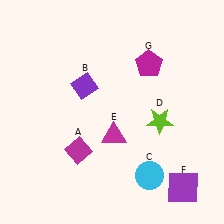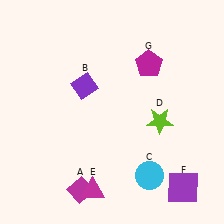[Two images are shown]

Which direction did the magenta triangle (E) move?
The magenta triangle (E) moved down.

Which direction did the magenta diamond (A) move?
The magenta diamond (A) moved down.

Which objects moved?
The objects that moved are: the magenta diamond (A), the magenta triangle (E).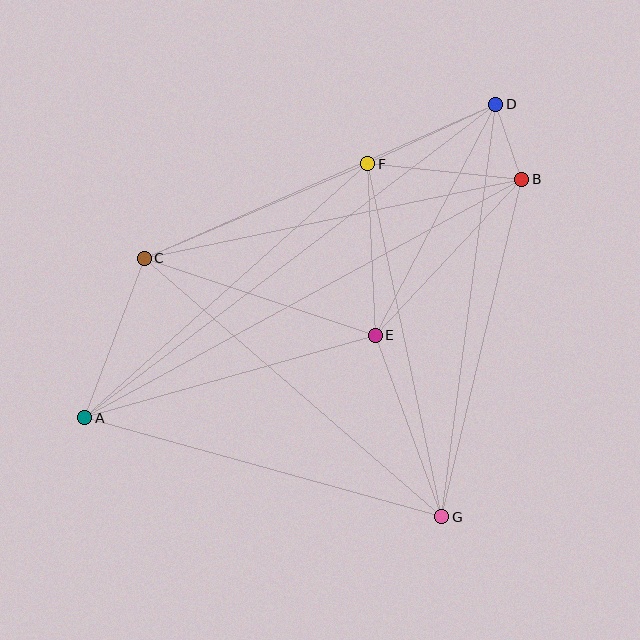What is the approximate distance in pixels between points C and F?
The distance between C and F is approximately 243 pixels.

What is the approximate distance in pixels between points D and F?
The distance between D and F is approximately 141 pixels.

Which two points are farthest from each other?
Points A and D are farthest from each other.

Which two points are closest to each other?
Points B and D are closest to each other.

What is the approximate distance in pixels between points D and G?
The distance between D and G is approximately 416 pixels.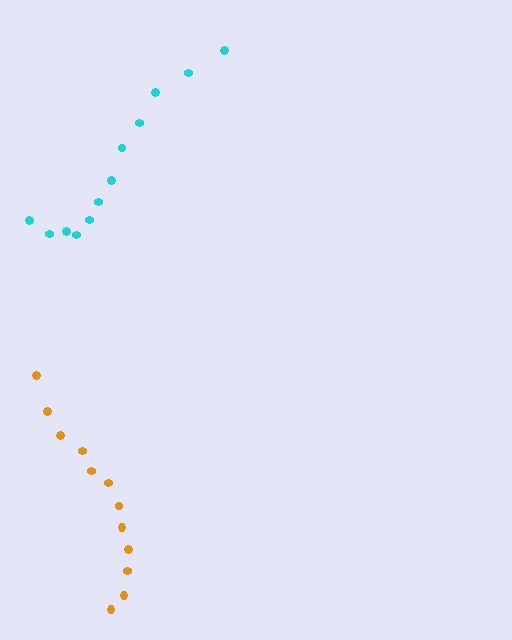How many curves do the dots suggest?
There are 2 distinct paths.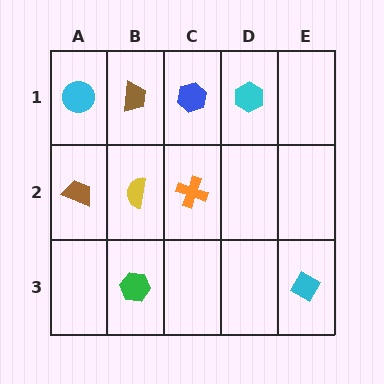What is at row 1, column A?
A cyan circle.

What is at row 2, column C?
An orange cross.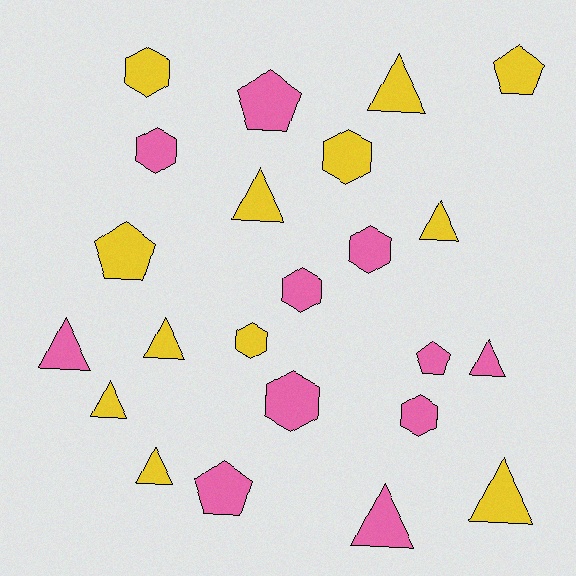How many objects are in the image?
There are 23 objects.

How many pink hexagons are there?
There are 5 pink hexagons.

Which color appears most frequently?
Yellow, with 12 objects.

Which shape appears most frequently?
Triangle, with 10 objects.